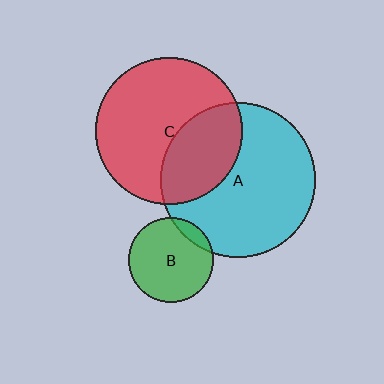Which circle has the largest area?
Circle A (cyan).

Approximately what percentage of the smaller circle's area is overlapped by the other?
Approximately 10%.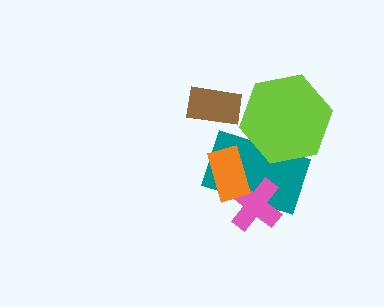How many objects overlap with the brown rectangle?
0 objects overlap with the brown rectangle.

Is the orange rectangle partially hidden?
No, no other shape covers it.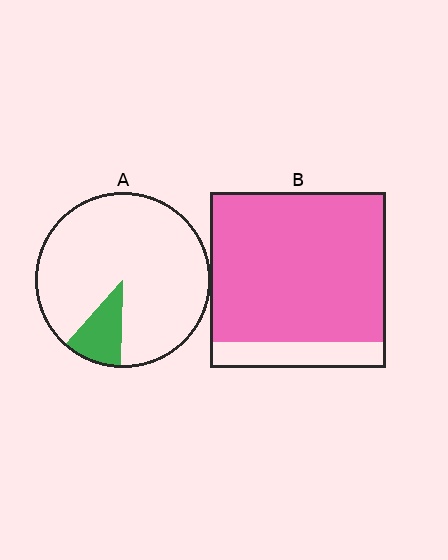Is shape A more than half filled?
No.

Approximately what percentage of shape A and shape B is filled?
A is approximately 10% and B is approximately 85%.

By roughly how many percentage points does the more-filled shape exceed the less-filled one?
By roughly 75 percentage points (B over A).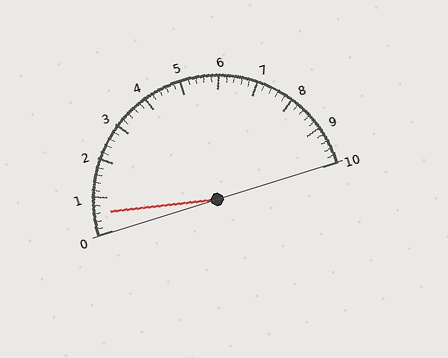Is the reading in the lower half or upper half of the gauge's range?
The reading is in the lower half of the range (0 to 10).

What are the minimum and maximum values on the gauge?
The gauge ranges from 0 to 10.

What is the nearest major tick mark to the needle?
The nearest major tick mark is 1.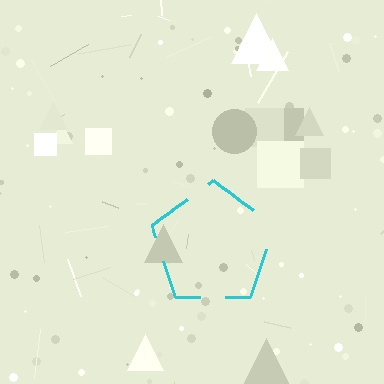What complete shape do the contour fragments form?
The contour fragments form a pentagon.